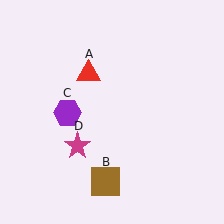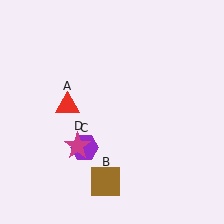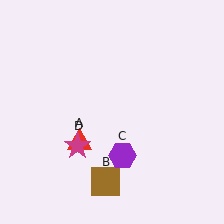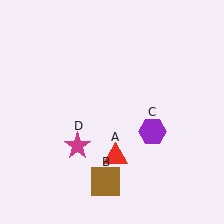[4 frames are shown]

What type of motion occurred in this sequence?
The red triangle (object A), purple hexagon (object C) rotated counterclockwise around the center of the scene.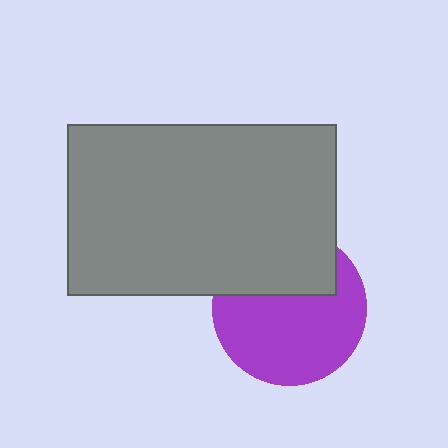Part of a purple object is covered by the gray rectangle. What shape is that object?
It is a circle.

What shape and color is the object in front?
The object in front is a gray rectangle.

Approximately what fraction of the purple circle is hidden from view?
Roughly 35% of the purple circle is hidden behind the gray rectangle.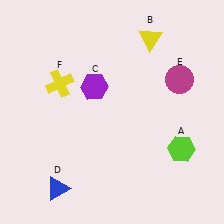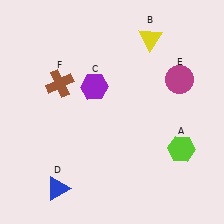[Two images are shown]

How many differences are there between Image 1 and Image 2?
There is 1 difference between the two images.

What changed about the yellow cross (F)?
In Image 1, F is yellow. In Image 2, it changed to brown.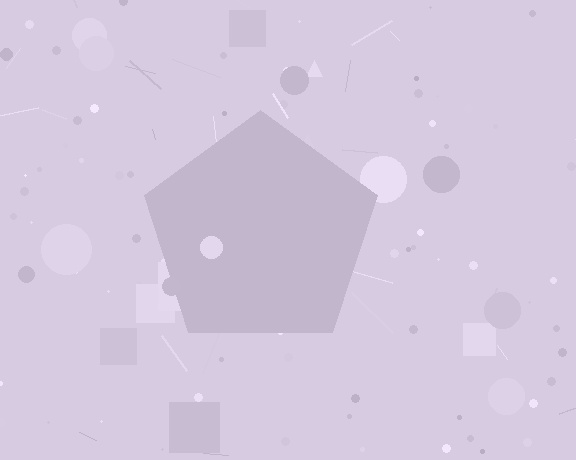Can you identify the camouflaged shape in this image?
The camouflaged shape is a pentagon.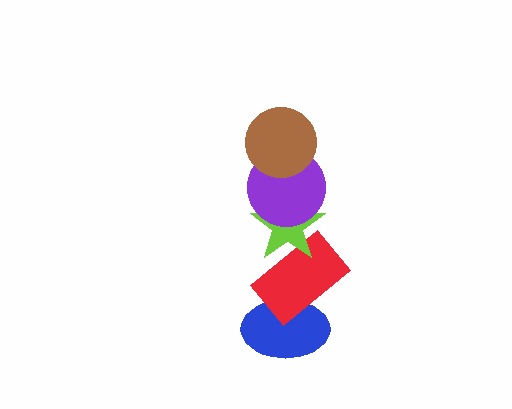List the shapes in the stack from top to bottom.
From top to bottom: the brown circle, the purple circle, the lime star, the red rectangle, the blue ellipse.